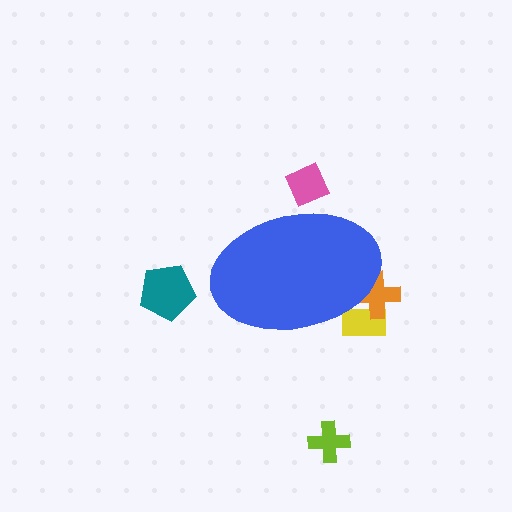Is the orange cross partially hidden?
Yes, the orange cross is partially hidden behind the blue ellipse.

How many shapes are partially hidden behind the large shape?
3 shapes are partially hidden.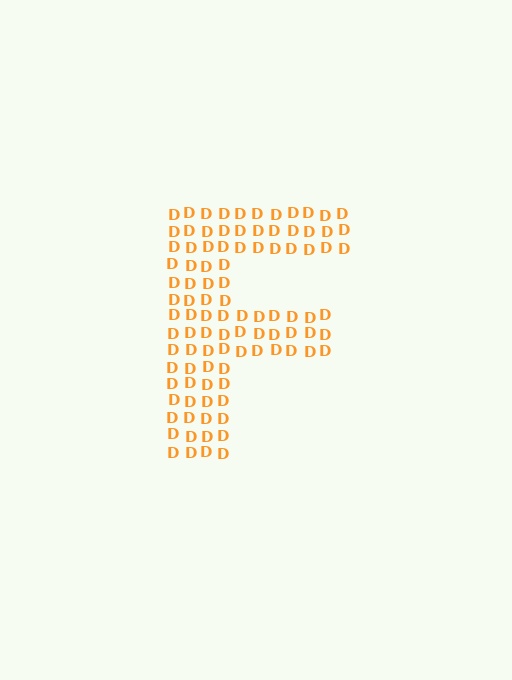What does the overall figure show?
The overall figure shows the letter F.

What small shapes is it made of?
It is made of small letter D's.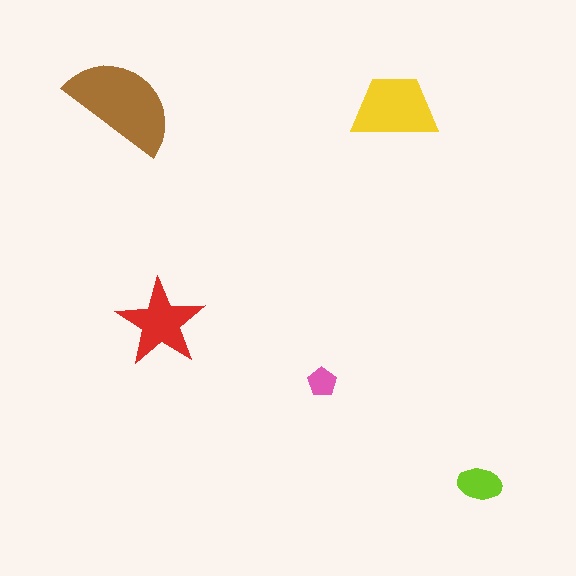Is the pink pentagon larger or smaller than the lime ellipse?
Smaller.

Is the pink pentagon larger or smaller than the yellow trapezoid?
Smaller.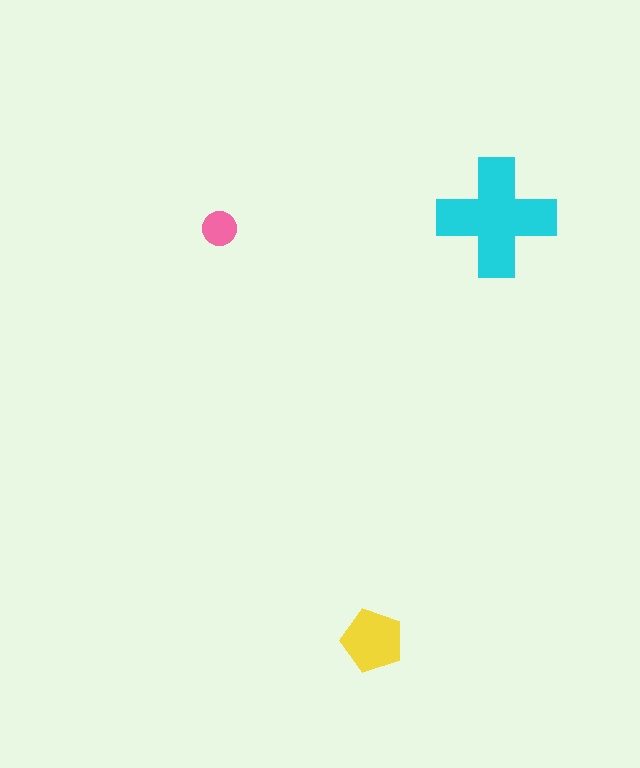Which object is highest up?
The cyan cross is topmost.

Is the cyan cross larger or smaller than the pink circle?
Larger.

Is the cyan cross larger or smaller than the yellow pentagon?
Larger.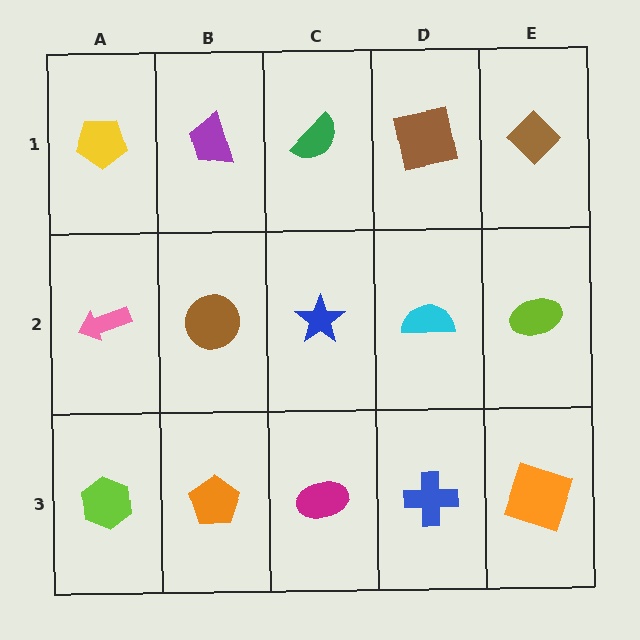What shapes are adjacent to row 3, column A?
A pink arrow (row 2, column A), an orange pentagon (row 3, column B).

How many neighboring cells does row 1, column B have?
3.